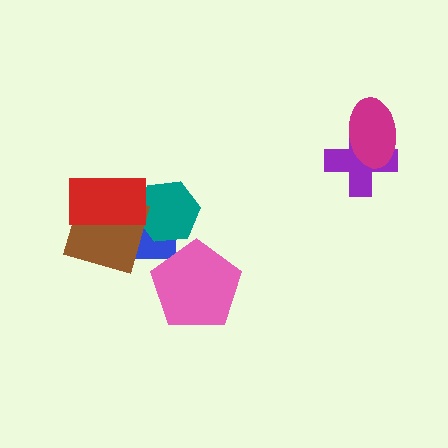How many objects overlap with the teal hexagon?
2 objects overlap with the teal hexagon.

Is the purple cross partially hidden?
Yes, it is partially covered by another shape.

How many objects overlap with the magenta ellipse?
1 object overlaps with the magenta ellipse.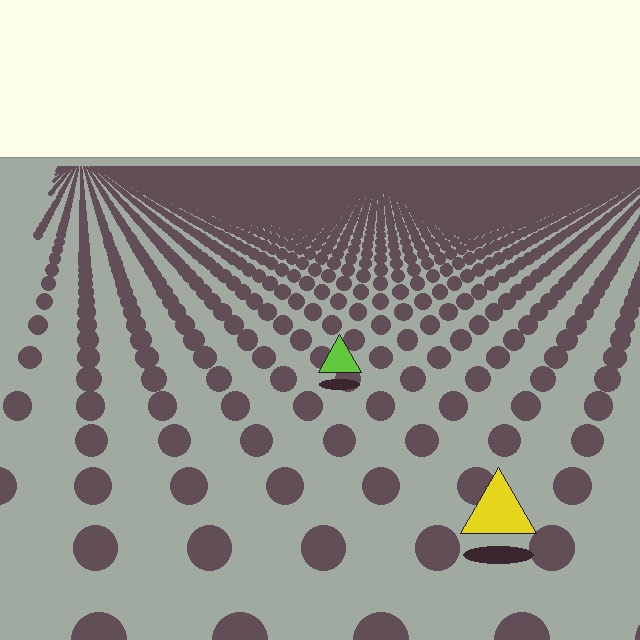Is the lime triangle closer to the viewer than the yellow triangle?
No. The yellow triangle is closer — you can tell from the texture gradient: the ground texture is coarser near it.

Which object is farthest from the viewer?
The lime triangle is farthest from the viewer. It appears smaller and the ground texture around it is denser.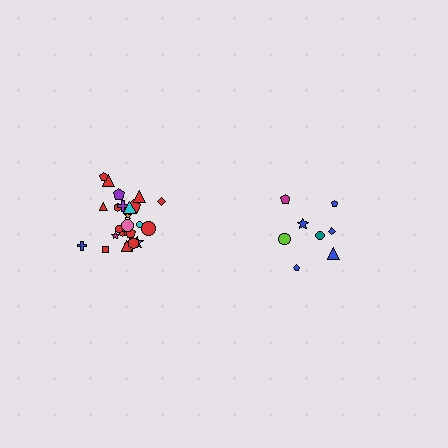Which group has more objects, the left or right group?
The left group.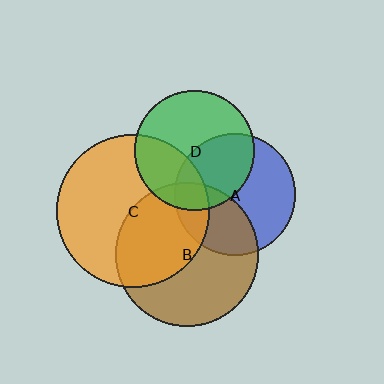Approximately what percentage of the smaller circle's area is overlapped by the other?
Approximately 15%.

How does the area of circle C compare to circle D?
Approximately 1.6 times.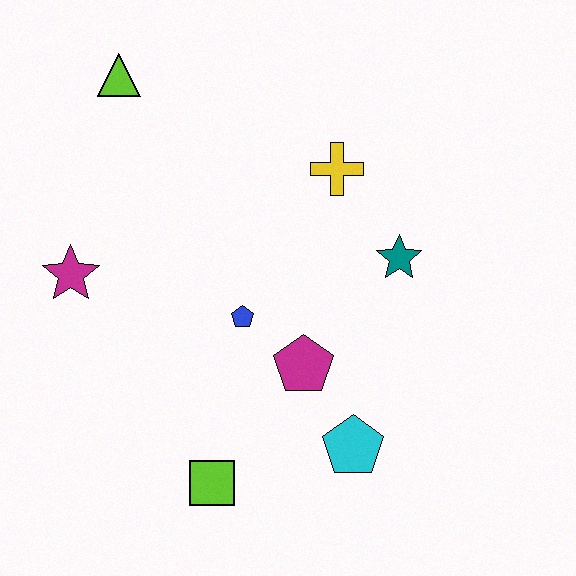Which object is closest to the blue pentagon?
The magenta pentagon is closest to the blue pentagon.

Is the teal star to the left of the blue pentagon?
No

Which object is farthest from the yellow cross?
The lime square is farthest from the yellow cross.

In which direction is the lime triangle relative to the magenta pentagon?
The lime triangle is above the magenta pentagon.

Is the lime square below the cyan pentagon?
Yes